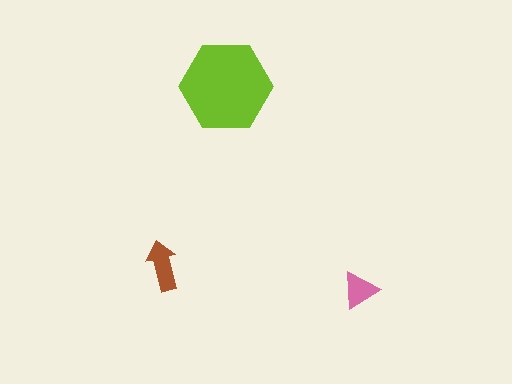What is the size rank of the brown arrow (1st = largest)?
2nd.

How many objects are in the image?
There are 3 objects in the image.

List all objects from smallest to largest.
The pink triangle, the brown arrow, the lime hexagon.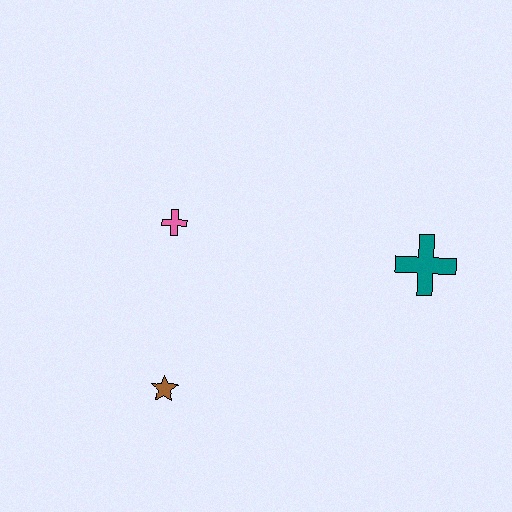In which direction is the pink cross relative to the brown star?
The pink cross is above the brown star.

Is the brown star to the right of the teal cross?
No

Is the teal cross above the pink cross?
No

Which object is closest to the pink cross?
The brown star is closest to the pink cross.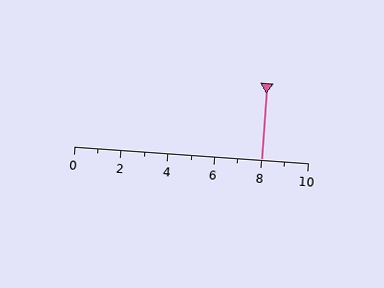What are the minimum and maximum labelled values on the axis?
The axis runs from 0 to 10.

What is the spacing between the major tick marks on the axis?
The major ticks are spaced 2 apart.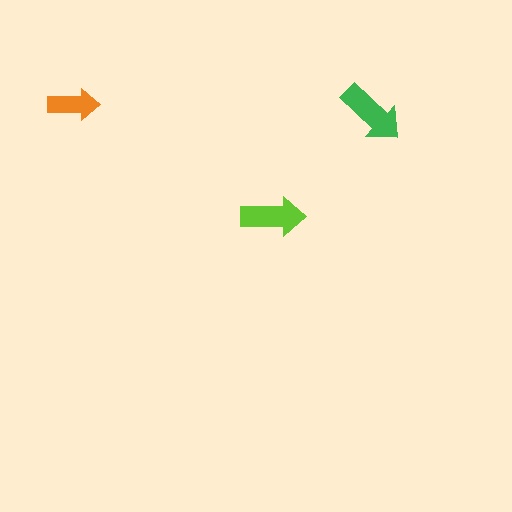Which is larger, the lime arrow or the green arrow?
The green one.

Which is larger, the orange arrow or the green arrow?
The green one.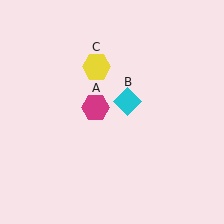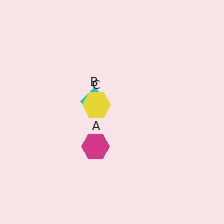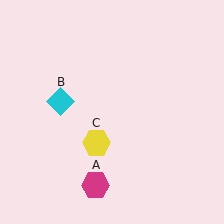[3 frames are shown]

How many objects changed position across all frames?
3 objects changed position: magenta hexagon (object A), cyan diamond (object B), yellow hexagon (object C).